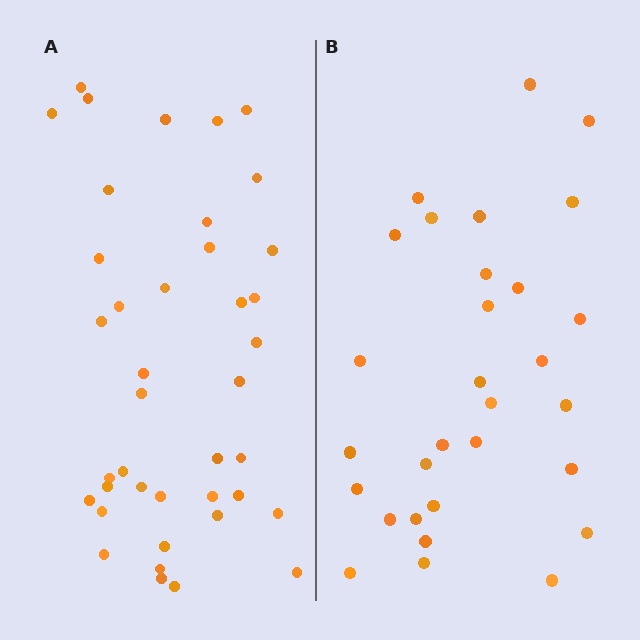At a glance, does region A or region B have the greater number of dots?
Region A (the left region) has more dots.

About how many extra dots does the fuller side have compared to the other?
Region A has roughly 10 or so more dots than region B.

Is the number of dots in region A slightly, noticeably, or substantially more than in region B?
Region A has noticeably more, but not dramatically so. The ratio is roughly 1.3 to 1.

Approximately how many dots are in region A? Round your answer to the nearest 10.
About 40 dots.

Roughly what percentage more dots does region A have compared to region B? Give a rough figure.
About 35% more.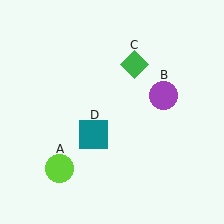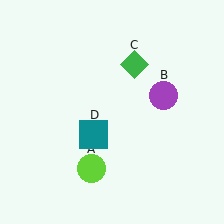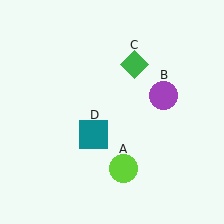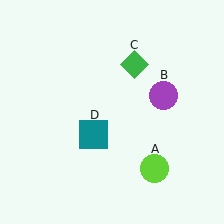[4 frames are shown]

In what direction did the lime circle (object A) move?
The lime circle (object A) moved right.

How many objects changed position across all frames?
1 object changed position: lime circle (object A).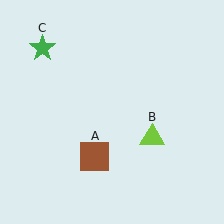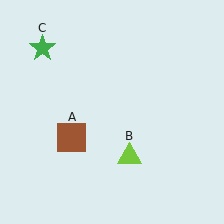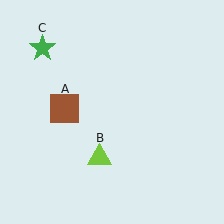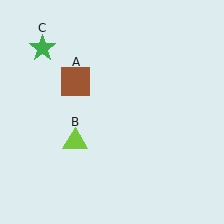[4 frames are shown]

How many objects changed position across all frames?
2 objects changed position: brown square (object A), lime triangle (object B).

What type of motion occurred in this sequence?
The brown square (object A), lime triangle (object B) rotated clockwise around the center of the scene.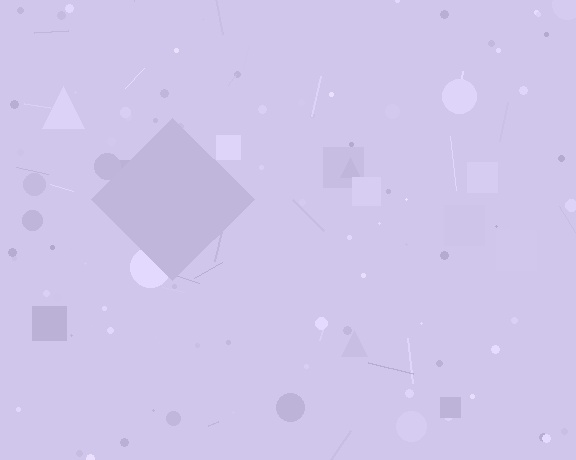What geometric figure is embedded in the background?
A diamond is embedded in the background.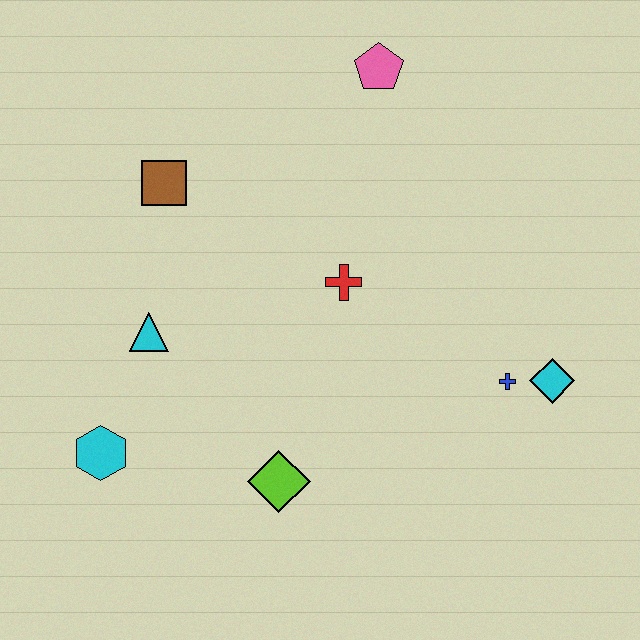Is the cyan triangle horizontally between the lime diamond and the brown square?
No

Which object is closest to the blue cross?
The cyan diamond is closest to the blue cross.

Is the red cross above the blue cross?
Yes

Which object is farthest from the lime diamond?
The pink pentagon is farthest from the lime diamond.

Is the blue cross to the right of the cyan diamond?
No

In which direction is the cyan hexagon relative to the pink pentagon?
The cyan hexagon is below the pink pentagon.